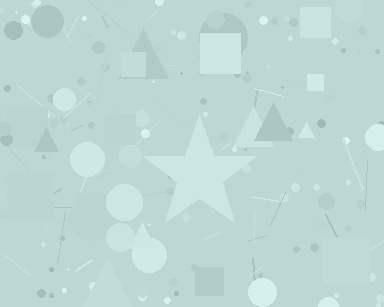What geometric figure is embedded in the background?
A star is embedded in the background.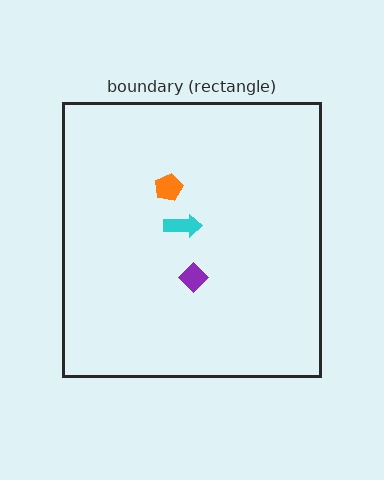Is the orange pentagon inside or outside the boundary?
Inside.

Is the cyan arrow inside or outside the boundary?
Inside.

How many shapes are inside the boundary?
3 inside, 0 outside.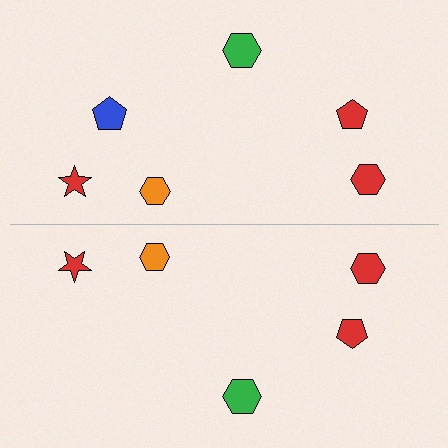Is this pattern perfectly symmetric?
No, the pattern is not perfectly symmetric. A blue pentagon is missing from the bottom side.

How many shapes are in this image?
There are 11 shapes in this image.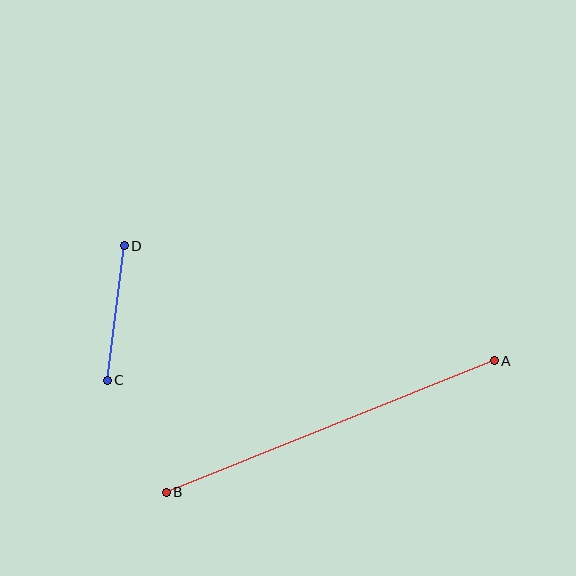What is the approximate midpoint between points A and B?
The midpoint is at approximately (330, 426) pixels.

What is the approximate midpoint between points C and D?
The midpoint is at approximately (116, 313) pixels.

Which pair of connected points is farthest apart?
Points A and B are farthest apart.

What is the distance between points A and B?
The distance is approximately 353 pixels.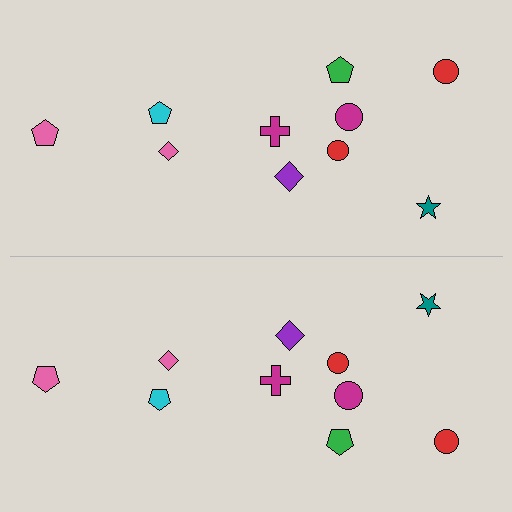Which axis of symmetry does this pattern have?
The pattern has a horizontal axis of symmetry running through the center of the image.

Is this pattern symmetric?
Yes, this pattern has bilateral (reflection) symmetry.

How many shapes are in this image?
There are 20 shapes in this image.